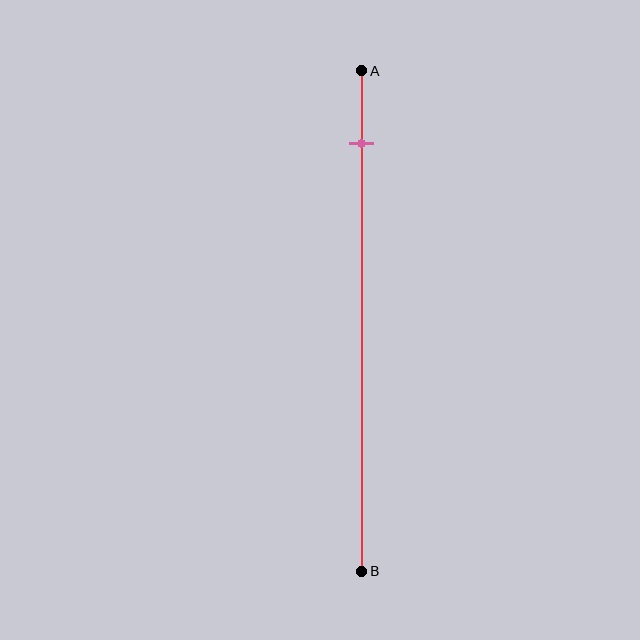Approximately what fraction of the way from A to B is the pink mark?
The pink mark is approximately 15% of the way from A to B.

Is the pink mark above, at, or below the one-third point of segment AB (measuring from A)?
The pink mark is above the one-third point of segment AB.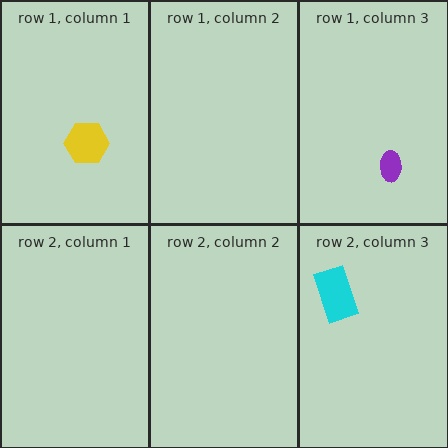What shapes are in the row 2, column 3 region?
The cyan rectangle.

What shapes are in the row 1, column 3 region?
The purple ellipse.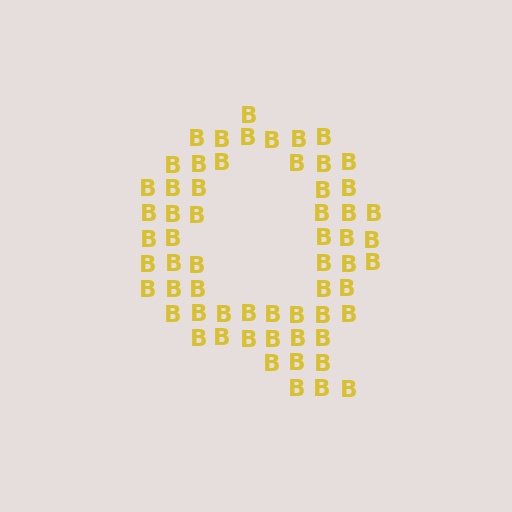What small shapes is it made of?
It is made of small letter B's.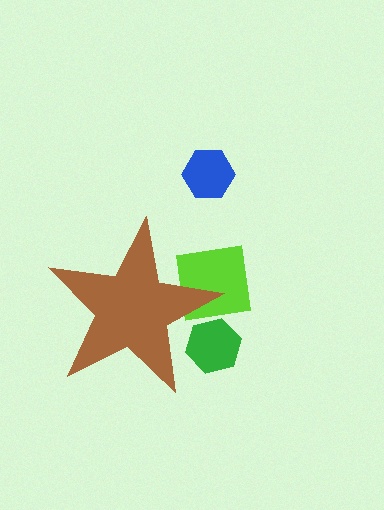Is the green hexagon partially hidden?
Yes, the green hexagon is partially hidden behind the brown star.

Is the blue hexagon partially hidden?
No, the blue hexagon is fully visible.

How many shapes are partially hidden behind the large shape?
2 shapes are partially hidden.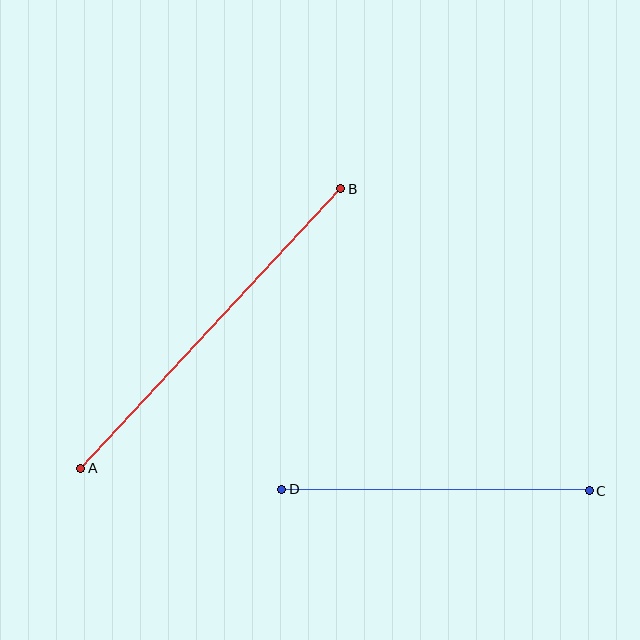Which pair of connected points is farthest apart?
Points A and B are farthest apart.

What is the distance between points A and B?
The distance is approximately 382 pixels.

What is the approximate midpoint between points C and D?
The midpoint is at approximately (436, 490) pixels.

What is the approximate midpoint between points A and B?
The midpoint is at approximately (211, 329) pixels.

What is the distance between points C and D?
The distance is approximately 307 pixels.